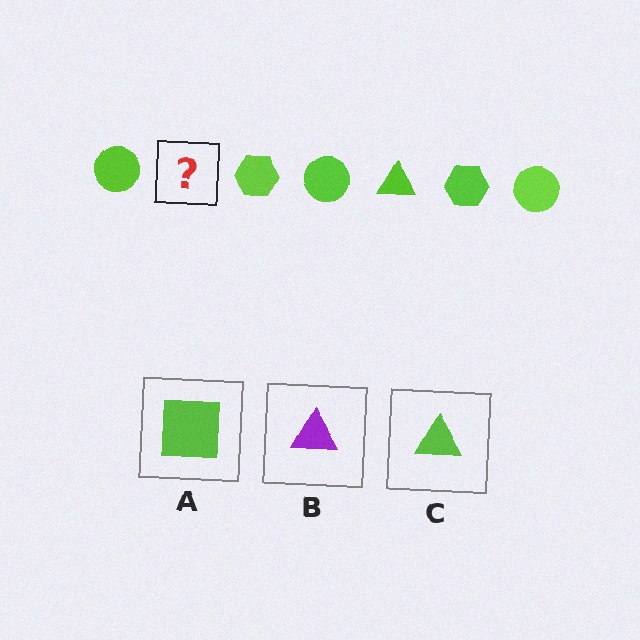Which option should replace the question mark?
Option C.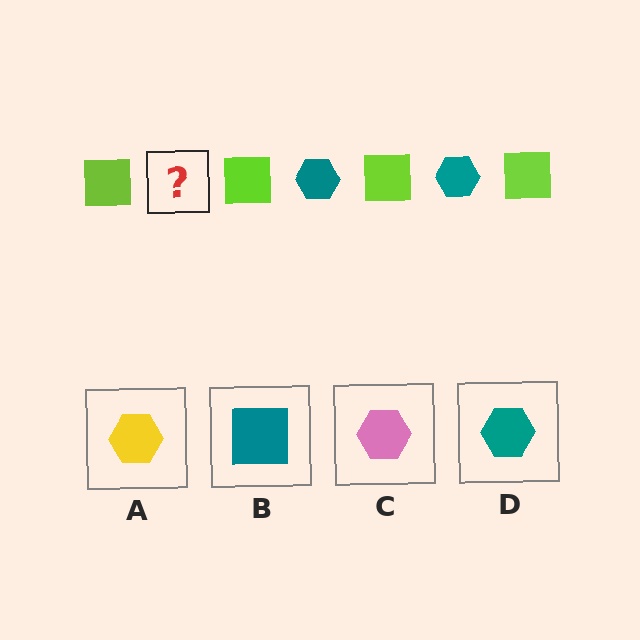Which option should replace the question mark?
Option D.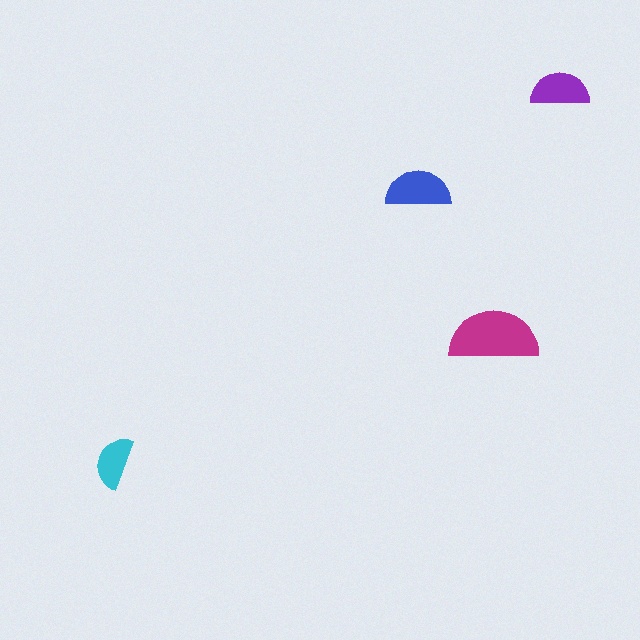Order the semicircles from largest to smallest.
the magenta one, the blue one, the purple one, the cyan one.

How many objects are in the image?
There are 4 objects in the image.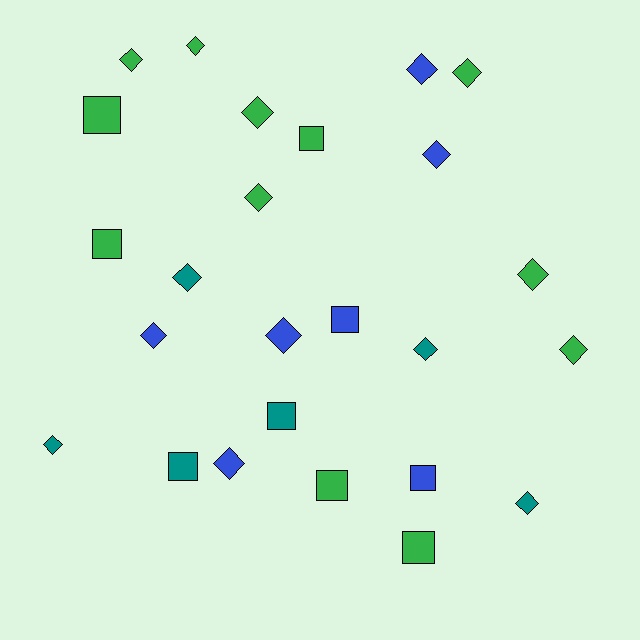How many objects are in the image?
There are 25 objects.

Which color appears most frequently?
Green, with 12 objects.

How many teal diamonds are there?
There are 4 teal diamonds.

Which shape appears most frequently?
Diamond, with 16 objects.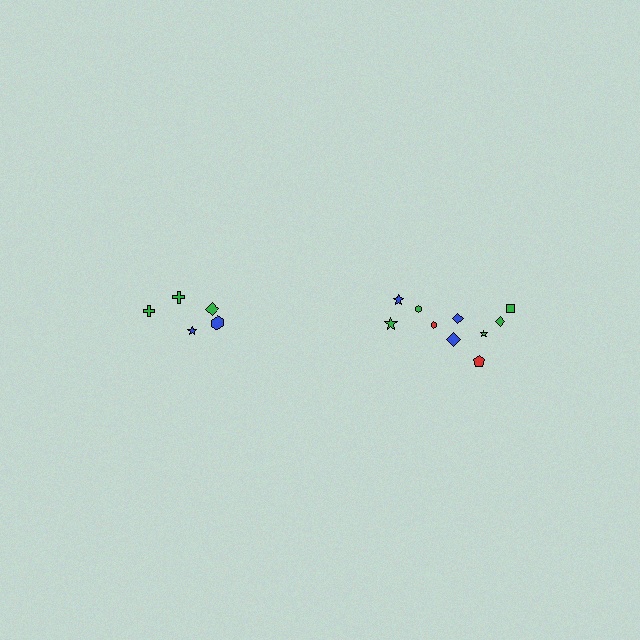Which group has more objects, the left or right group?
The right group.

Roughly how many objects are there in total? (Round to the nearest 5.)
Roughly 15 objects in total.